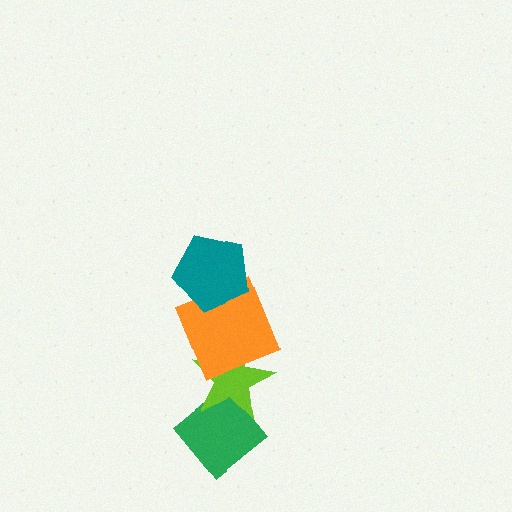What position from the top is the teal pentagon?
The teal pentagon is 1st from the top.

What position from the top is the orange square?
The orange square is 2nd from the top.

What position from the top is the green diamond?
The green diamond is 4th from the top.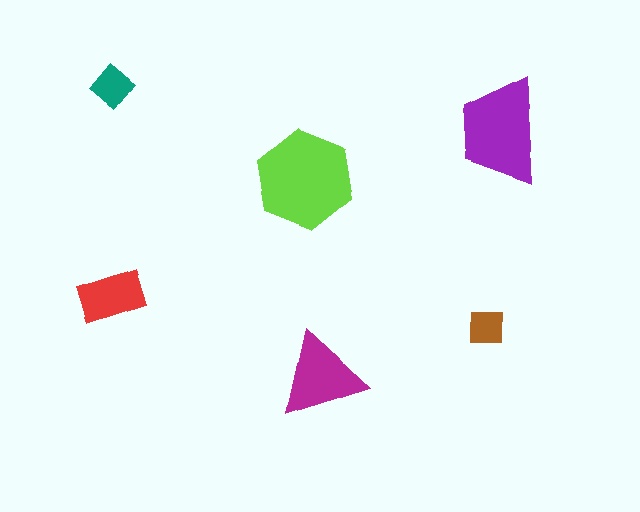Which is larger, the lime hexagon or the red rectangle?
The lime hexagon.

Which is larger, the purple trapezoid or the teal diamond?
The purple trapezoid.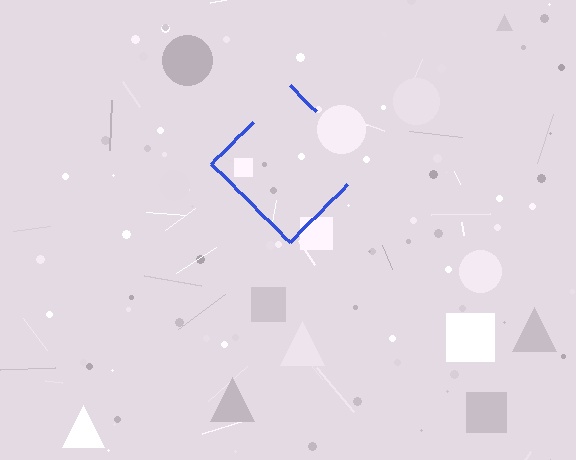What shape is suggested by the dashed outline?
The dashed outline suggests a diamond.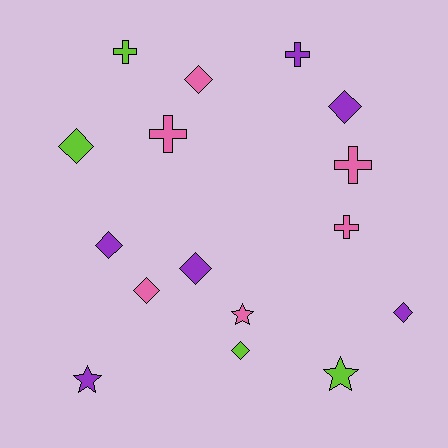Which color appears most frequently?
Pink, with 6 objects.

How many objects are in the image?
There are 16 objects.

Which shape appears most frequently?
Diamond, with 8 objects.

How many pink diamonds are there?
There are 2 pink diamonds.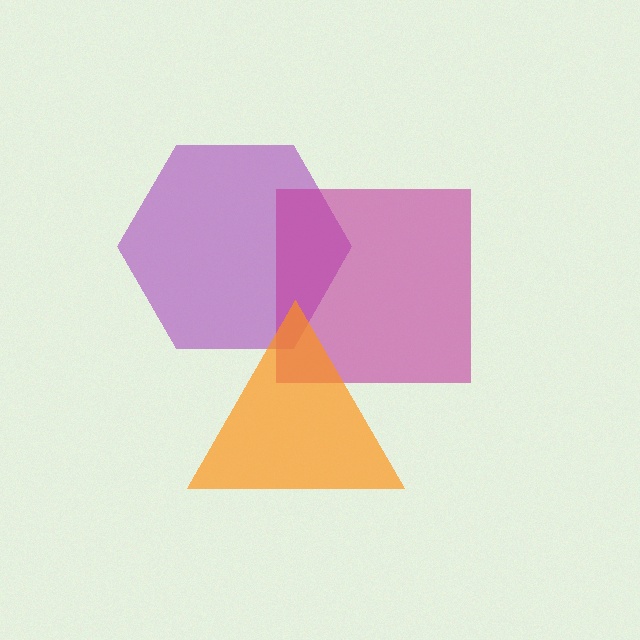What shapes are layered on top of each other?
The layered shapes are: a purple hexagon, a magenta square, an orange triangle.